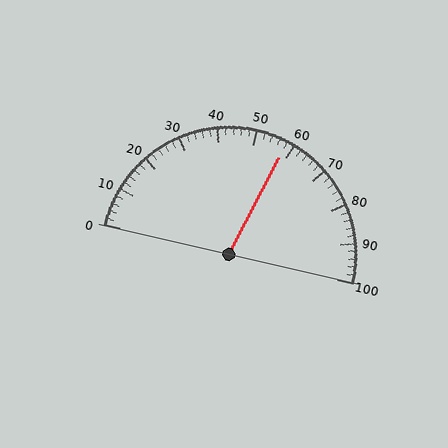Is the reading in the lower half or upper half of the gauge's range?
The reading is in the upper half of the range (0 to 100).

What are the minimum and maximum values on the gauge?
The gauge ranges from 0 to 100.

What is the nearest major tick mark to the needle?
The nearest major tick mark is 60.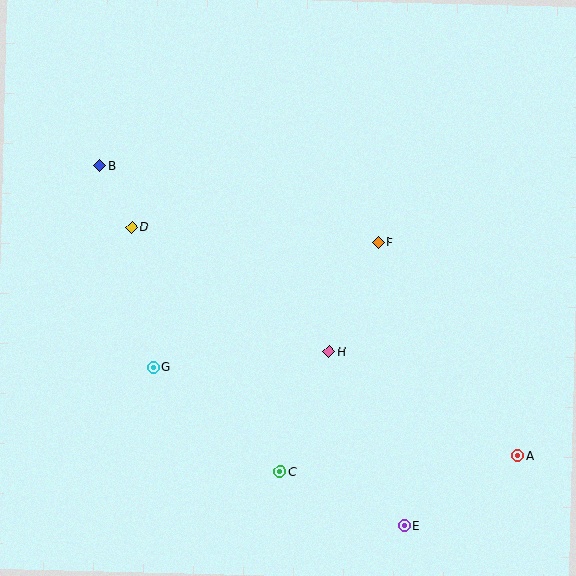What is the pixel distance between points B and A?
The distance between B and A is 509 pixels.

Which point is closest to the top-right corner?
Point F is closest to the top-right corner.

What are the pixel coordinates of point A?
Point A is at (518, 456).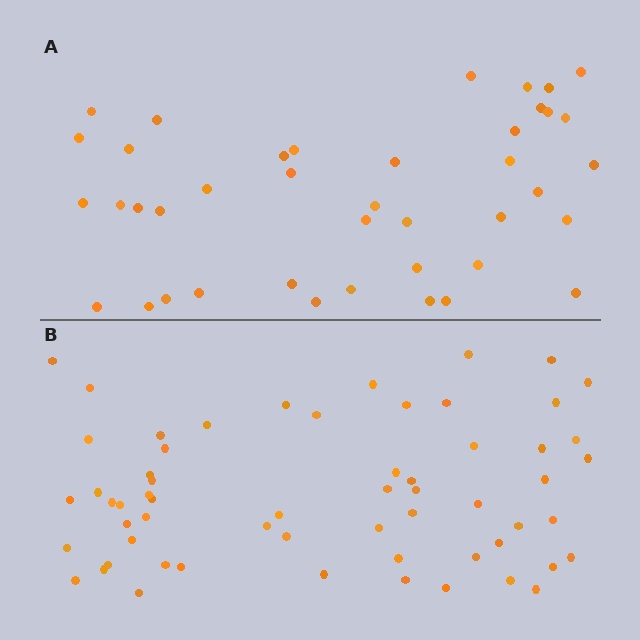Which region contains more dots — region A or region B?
Region B (the bottom region) has more dots.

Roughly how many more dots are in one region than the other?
Region B has approximately 20 more dots than region A.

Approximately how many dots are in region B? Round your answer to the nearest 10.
About 60 dots.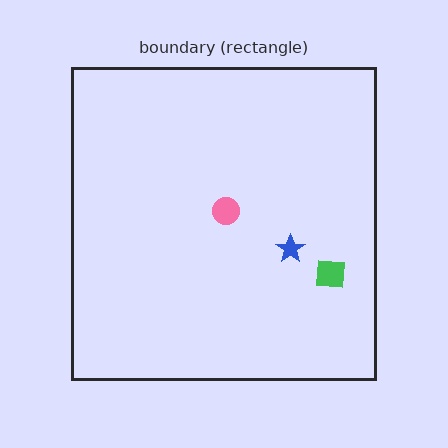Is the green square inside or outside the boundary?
Inside.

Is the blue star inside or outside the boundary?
Inside.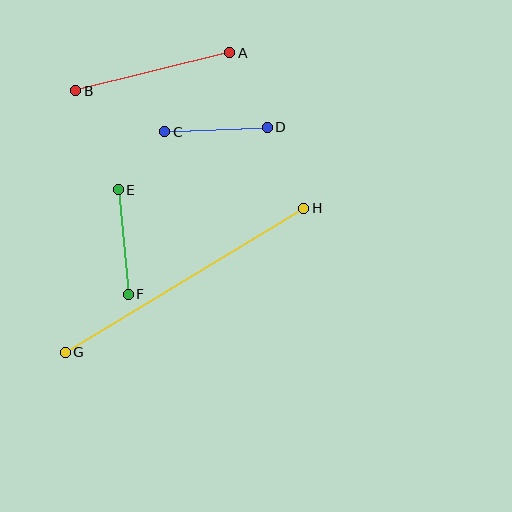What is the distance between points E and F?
The distance is approximately 105 pixels.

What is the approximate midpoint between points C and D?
The midpoint is at approximately (216, 130) pixels.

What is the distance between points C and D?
The distance is approximately 103 pixels.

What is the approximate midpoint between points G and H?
The midpoint is at approximately (185, 280) pixels.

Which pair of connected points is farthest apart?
Points G and H are farthest apart.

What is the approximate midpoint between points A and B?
The midpoint is at approximately (153, 72) pixels.